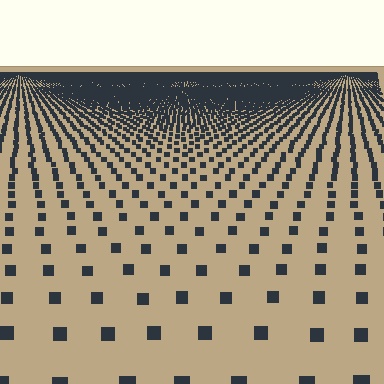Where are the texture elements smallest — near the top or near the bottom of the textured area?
Near the top.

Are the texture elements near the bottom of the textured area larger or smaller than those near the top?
Larger. Near the bottom, elements are closer to the viewer and appear at a bigger on-screen size.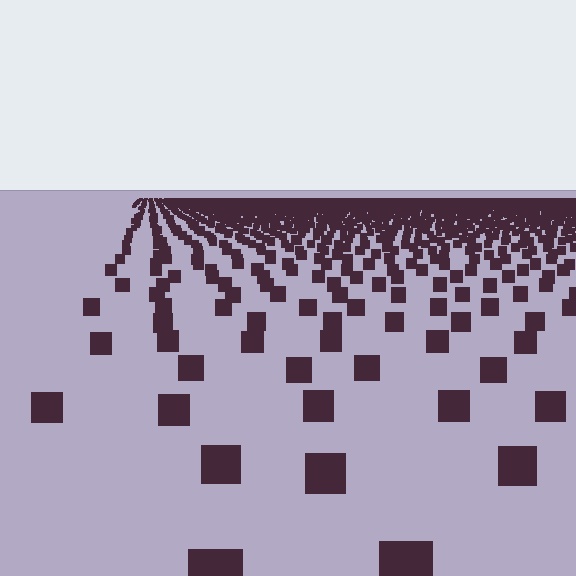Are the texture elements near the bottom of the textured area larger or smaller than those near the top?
Larger. Near the bottom, elements are closer to the viewer and appear at a bigger on-screen size.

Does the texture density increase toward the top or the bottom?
Density increases toward the top.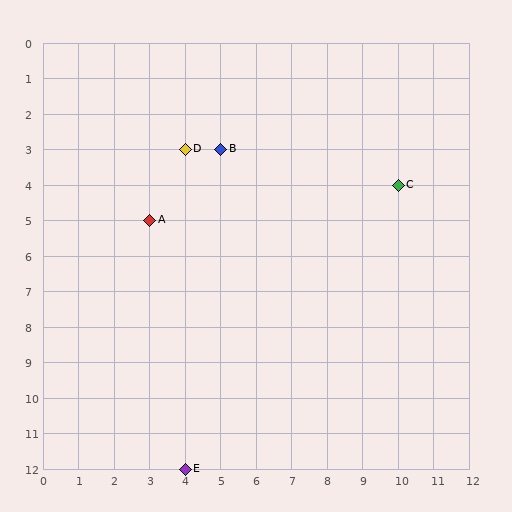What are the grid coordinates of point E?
Point E is at grid coordinates (4, 12).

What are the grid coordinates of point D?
Point D is at grid coordinates (4, 3).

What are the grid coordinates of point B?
Point B is at grid coordinates (5, 3).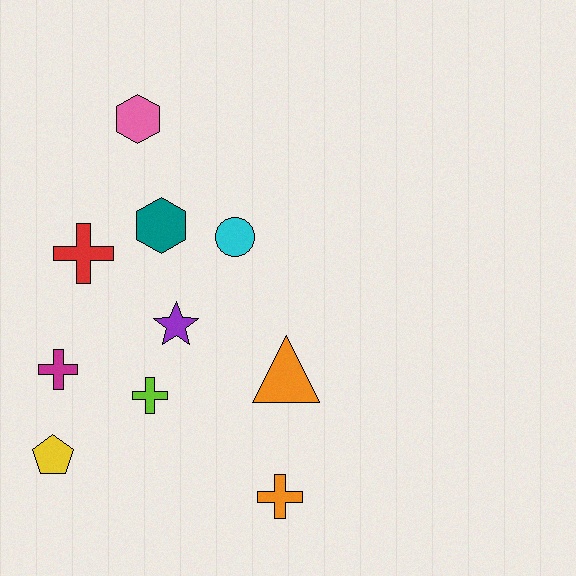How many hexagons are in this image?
There are 2 hexagons.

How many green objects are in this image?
There are no green objects.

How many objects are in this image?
There are 10 objects.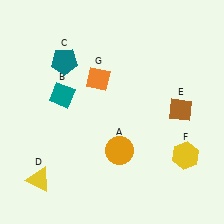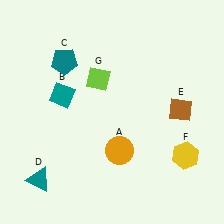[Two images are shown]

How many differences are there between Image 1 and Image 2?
There are 2 differences between the two images.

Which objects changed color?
D changed from yellow to teal. G changed from orange to lime.